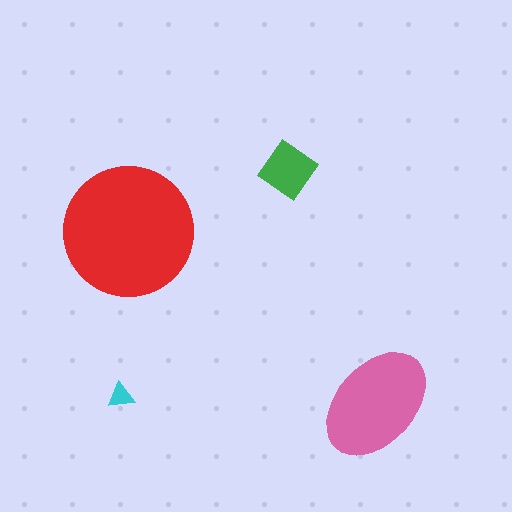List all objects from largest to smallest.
The red circle, the pink ellipse, the green diamond, the cyan triangle.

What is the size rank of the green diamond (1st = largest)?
3rd.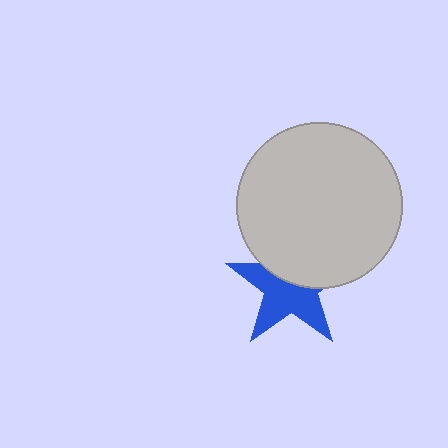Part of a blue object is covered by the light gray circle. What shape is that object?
It is a star.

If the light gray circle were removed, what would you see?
You would see the complete blue star.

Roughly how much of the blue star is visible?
About half of it is visible (roughly 58%).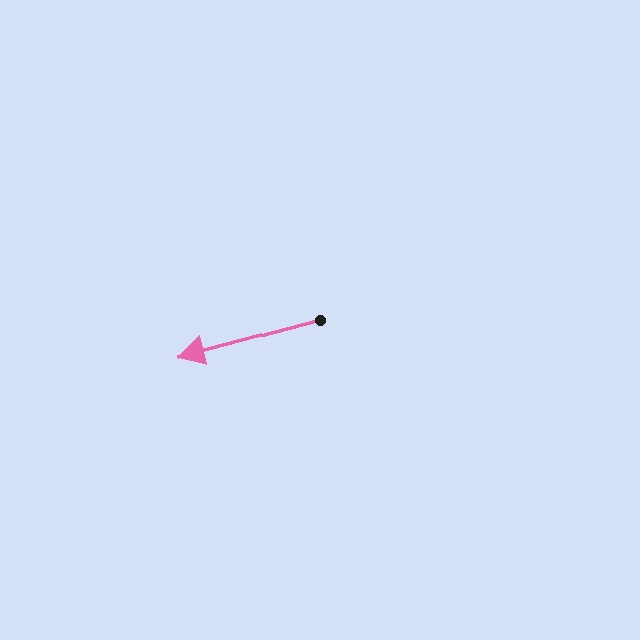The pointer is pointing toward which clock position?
Roughly 9 o'clock.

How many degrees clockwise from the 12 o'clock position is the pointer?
Approximately 255 degrees.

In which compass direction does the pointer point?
West.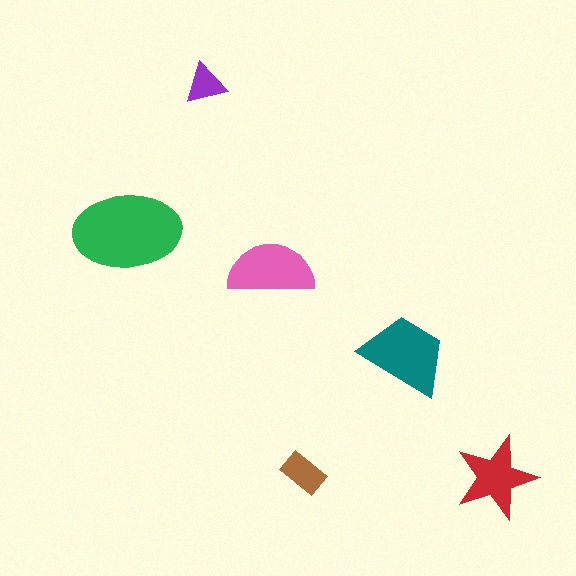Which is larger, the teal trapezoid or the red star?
The teal trapezoid.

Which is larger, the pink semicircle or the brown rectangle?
The pink semicircle.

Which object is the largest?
The green ellipse.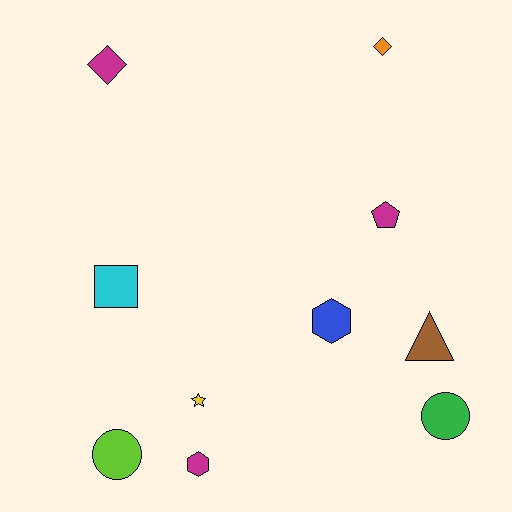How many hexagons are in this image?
There are 2 hexagons.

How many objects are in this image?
There are 10 objects.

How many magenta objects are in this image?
There are 3 magenta objects.